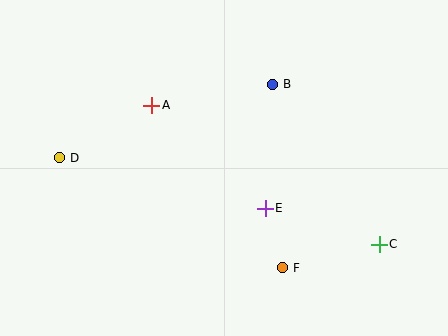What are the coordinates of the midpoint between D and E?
The midpoint between D and E is at (163, 183).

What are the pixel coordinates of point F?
Point F is at (283, 268).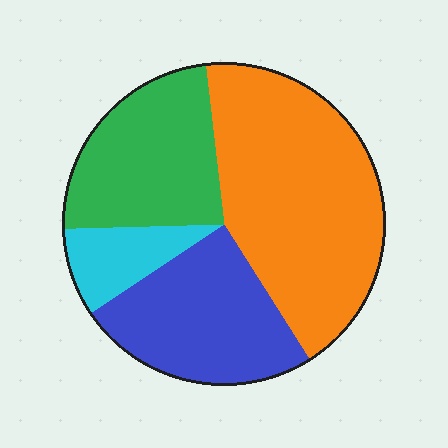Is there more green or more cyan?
Green.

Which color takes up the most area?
Orange, at roughly 45%.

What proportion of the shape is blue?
Blue covers around 25% of the shape.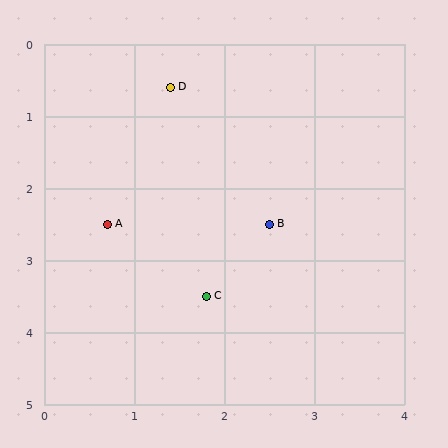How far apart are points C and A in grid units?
Points C and A are about 1.5 grid units apart.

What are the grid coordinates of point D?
Point D is at approximately (1.4, 0.6).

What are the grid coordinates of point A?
Point A is at approximately (0.7, 2.5).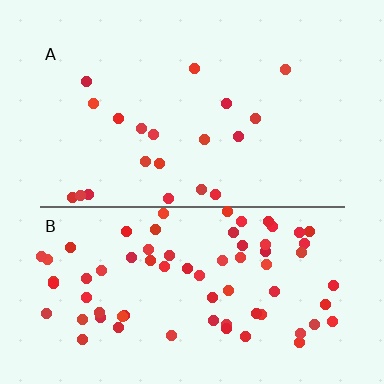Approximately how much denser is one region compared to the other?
Approximately 3.7× — region B over region A.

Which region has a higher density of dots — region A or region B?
B (the bottom).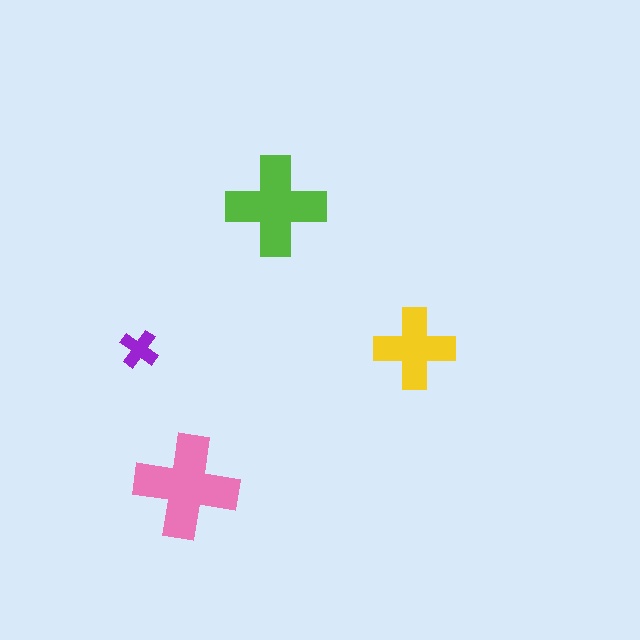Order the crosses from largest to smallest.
the pink one, the lime one, the yellow one, the purple one.